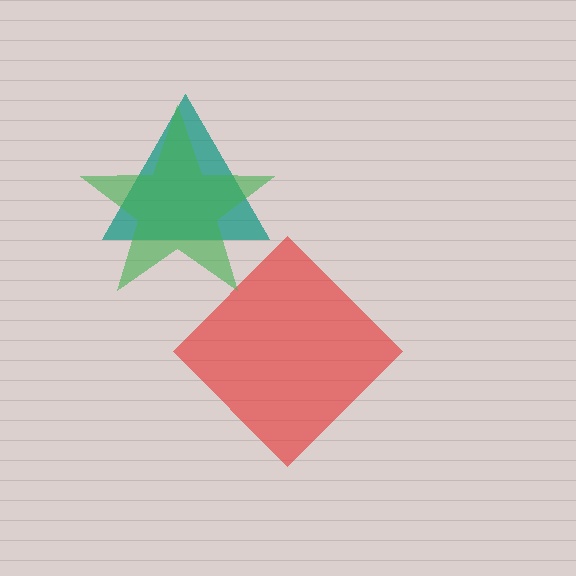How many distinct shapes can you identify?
There are 3 distinct shapes: a teal triangle, a red diamond, a green star.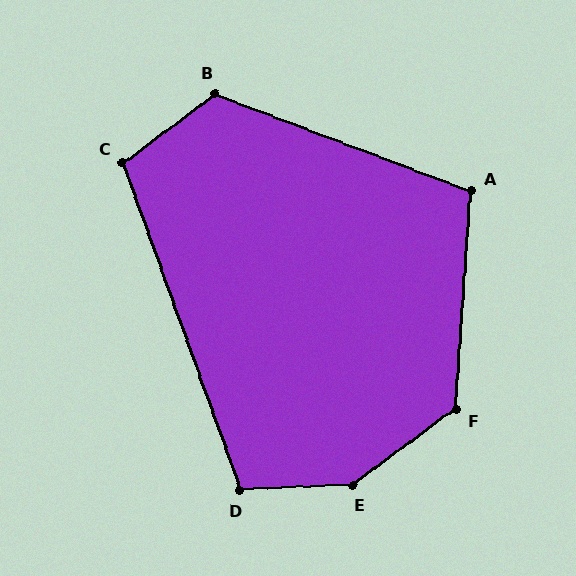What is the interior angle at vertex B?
Approximately 123 degrees (obtuse).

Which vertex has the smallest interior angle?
A, at approximately 107 degrees.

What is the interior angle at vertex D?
Approximately 107 degrees (obtuse).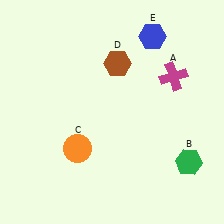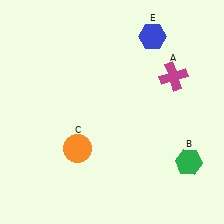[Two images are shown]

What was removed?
The brown hexagon (D) was removed in Image 2.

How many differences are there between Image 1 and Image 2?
There is 1 difference between the two images.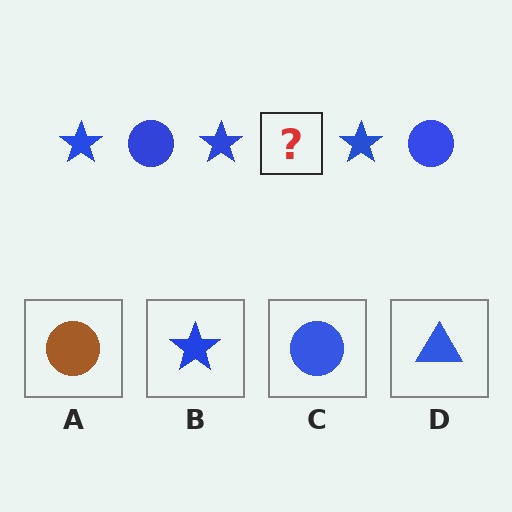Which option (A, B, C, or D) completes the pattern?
C.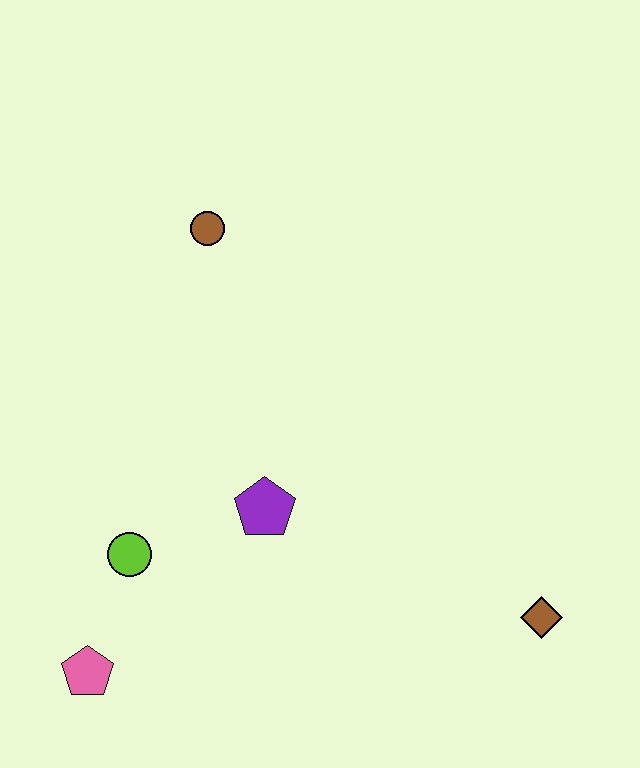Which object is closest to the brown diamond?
The purple pentagon is closest to the brown diamond.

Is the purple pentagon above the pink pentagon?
Yes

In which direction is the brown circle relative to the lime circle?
The brown circle is above the lime circle.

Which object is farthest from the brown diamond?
The brown circle is farthest from the brown diamond.